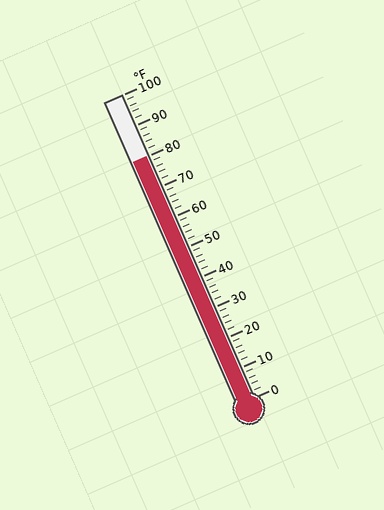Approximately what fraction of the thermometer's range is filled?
The thermometer is filled to approximately 80% of its range.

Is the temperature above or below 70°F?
The temperature is above 70°F.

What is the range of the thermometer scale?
The thermometer scale ranges from 0°F to 100°F.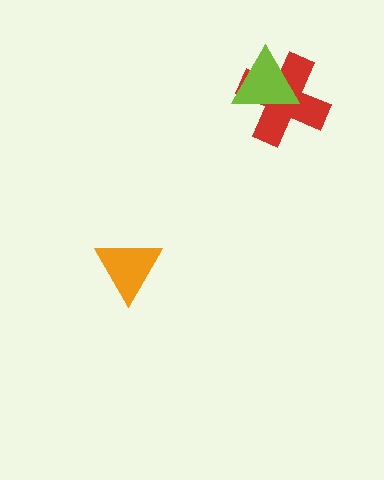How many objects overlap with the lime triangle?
1 object overlaps with the lime triangle.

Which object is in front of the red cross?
The lime triangle is in front of the red cross.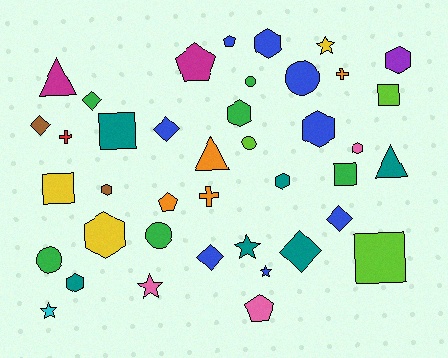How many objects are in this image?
There are 40 objects.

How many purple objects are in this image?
There is 1 purple object.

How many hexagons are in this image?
There are 9 hexagons.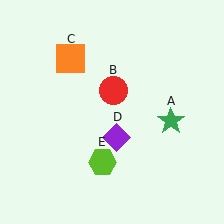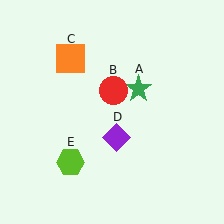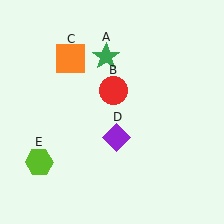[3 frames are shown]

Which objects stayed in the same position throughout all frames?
Red circle (object B) and orange square (object C) and purple diamond (object D) remained stationary.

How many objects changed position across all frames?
2 objects changed position: green star (object A), lime hexagon (object E).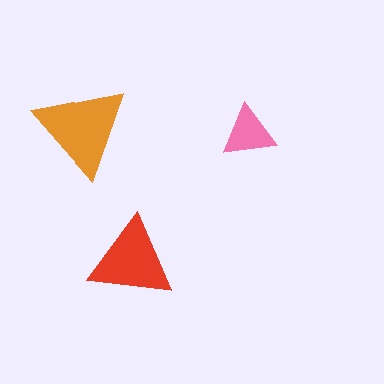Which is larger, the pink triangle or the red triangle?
The red one.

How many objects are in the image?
There are 3 objects in the image.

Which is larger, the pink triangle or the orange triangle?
The orange one.